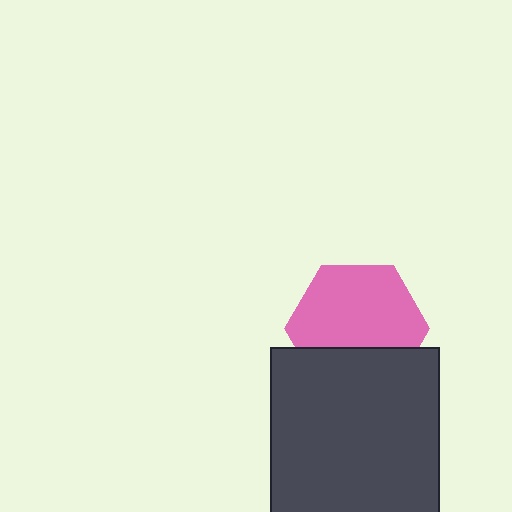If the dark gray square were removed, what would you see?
You would see the complete pink hexagon.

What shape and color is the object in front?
The object in front is a dark gray square.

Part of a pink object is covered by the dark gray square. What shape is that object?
It is a hexagon.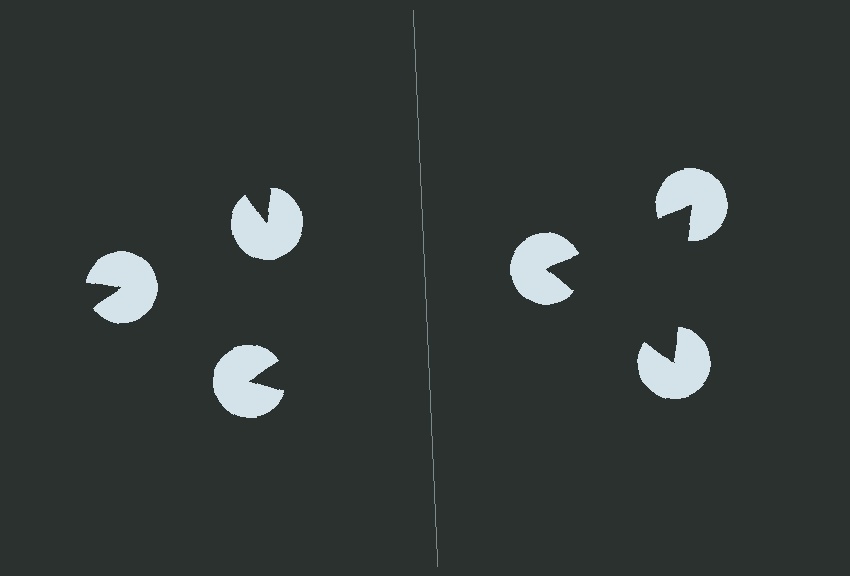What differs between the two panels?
The pac-man discs are positioned identically on both sides; only the wedge orientations differ. On the right they align to a triangle; on the left they are misaligned.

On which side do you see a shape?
An illusory triangle appears on the right side. On the left side the wedge cuts are rotated, so no coherent shape forms.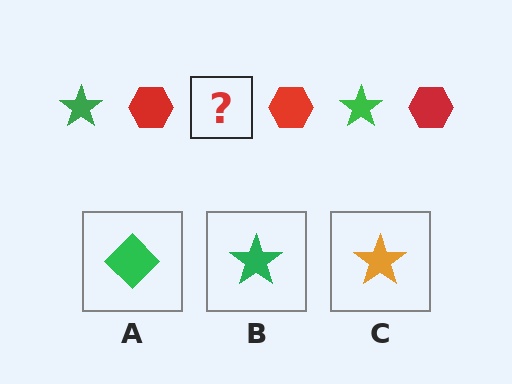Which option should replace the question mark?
Option B.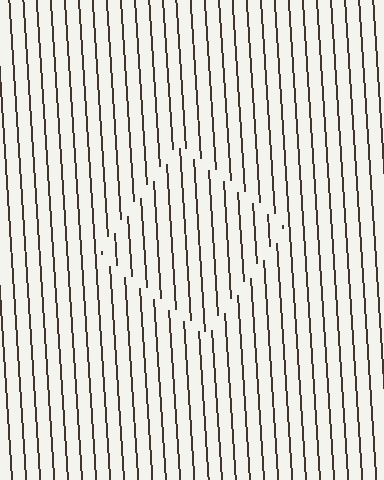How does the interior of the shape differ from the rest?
The interior of the shape contains the same grating, shifted by half a period — the contour is defined by the phase discontinuity where line-ends from the inner and outer gratings abut.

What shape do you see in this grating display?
An illusory square. The interior of the shape contains the same grating, shifted by half a period — the contour is defined by the phase discontinuity where line-ends from the inner and outer gratings abut.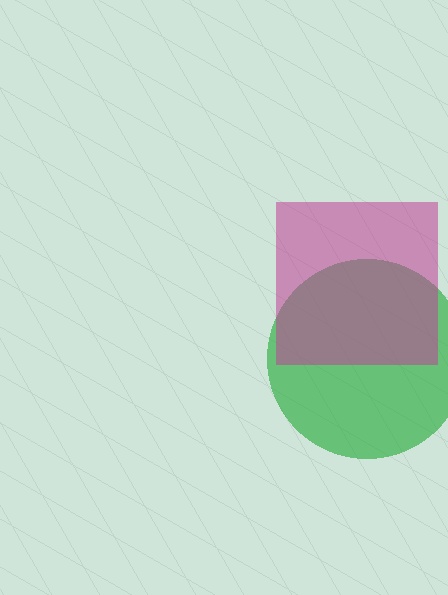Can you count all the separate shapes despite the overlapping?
Yes, there are 2 separate shapes.